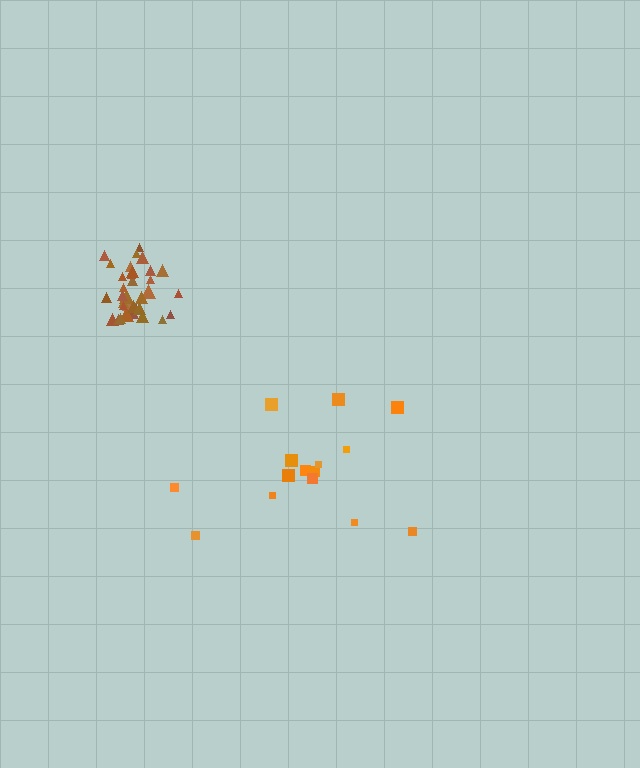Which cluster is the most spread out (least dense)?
Orange.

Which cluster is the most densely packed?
Brown.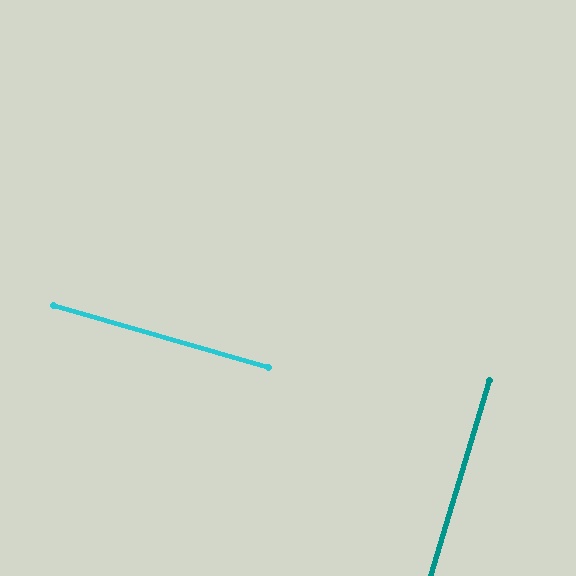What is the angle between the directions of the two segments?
Approximately 89 degrees.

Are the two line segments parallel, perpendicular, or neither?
Perpendicular — they meet at approximately 89°.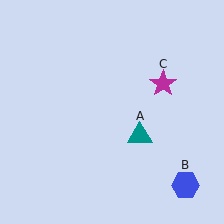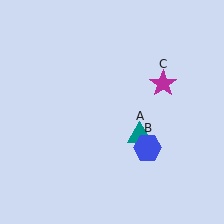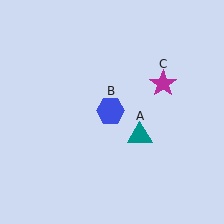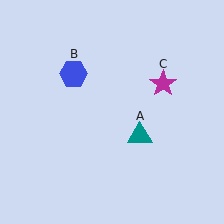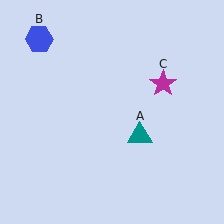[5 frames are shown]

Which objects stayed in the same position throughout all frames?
Teal triangle (object A) and magenta star (object C) remained stationary.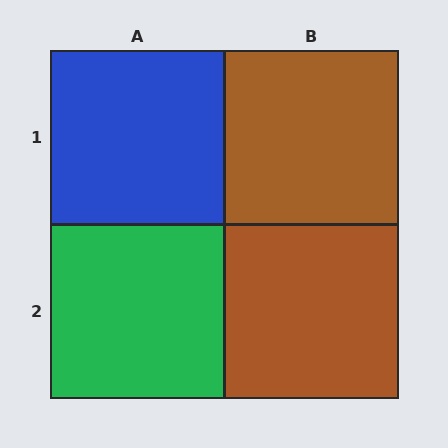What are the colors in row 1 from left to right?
Blue, brown.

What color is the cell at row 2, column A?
Green.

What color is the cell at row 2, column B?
Brown.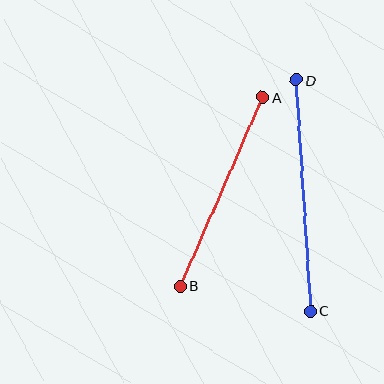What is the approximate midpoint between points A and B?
The midpoint is at approximately (221, 192) pixels.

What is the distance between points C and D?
The distance is approximately 231 pixels.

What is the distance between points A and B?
The distance is approximately 206 pixels.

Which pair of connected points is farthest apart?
Points C and D are farthest apart.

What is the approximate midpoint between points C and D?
The midpoint is at approximately (303, 196) pixels.